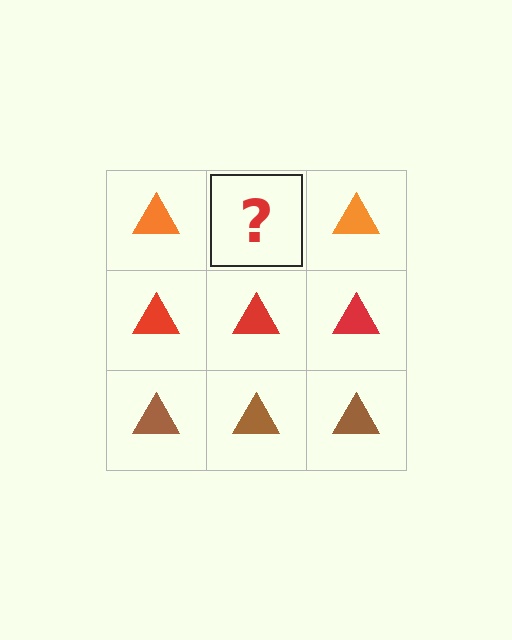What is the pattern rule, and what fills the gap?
The rule is that each row has a consistent color. The gap should be filled with an orange triangle.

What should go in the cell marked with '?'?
The missing cell should contain an orange triangle.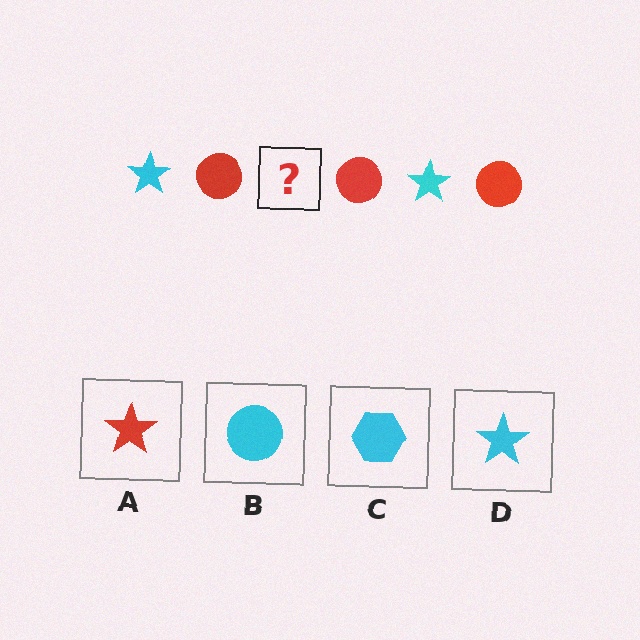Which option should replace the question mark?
Option D.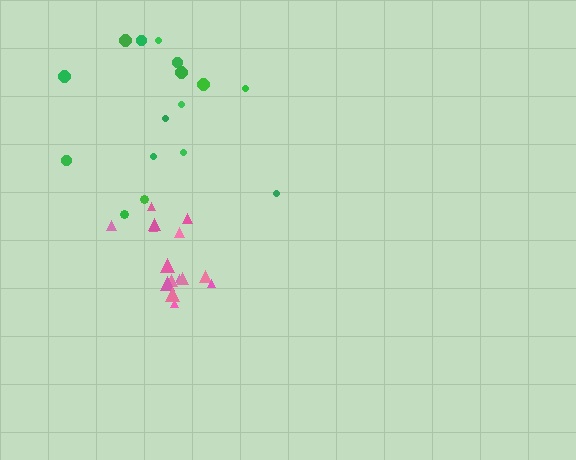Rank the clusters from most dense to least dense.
pink, green.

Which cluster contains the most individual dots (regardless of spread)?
Green (16).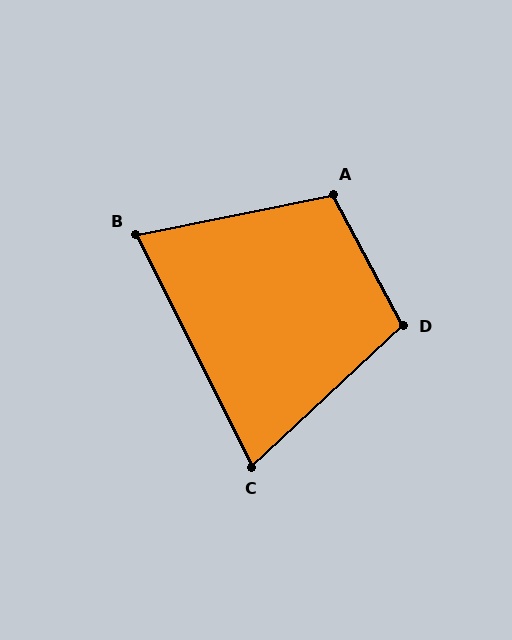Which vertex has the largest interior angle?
A, at approximately 106 degrees.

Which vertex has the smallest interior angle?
C, at approximately 74 degrees.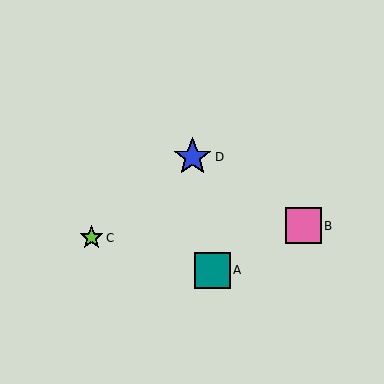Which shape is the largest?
The blue star (labeled D) is the largest.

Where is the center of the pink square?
The center of the pink square is at (303, 226).